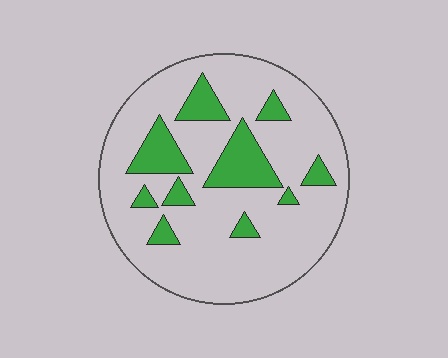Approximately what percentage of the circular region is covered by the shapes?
Approximately 20%.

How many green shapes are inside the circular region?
10.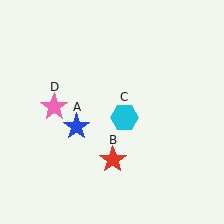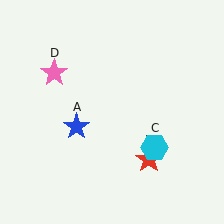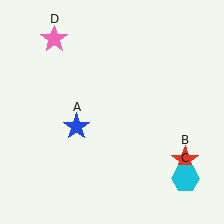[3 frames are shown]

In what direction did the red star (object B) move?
The red star (object B) moved right.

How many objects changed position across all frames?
3 objects changed position: red star (object B), cyan hexagon (object C), pink star (object D).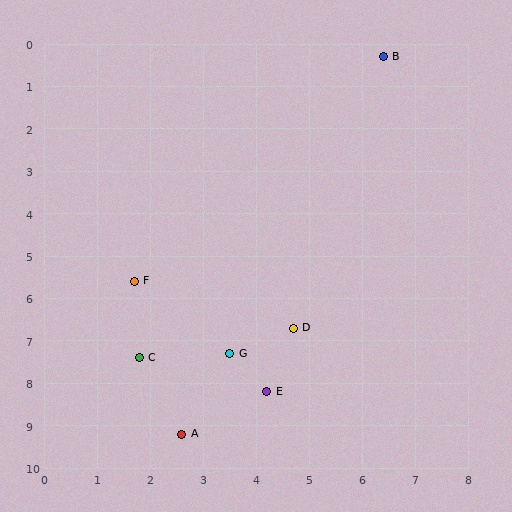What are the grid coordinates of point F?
Point F is at approximately (1.7, 5.6).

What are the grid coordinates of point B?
Point B is at approximately (6.4, 0.3).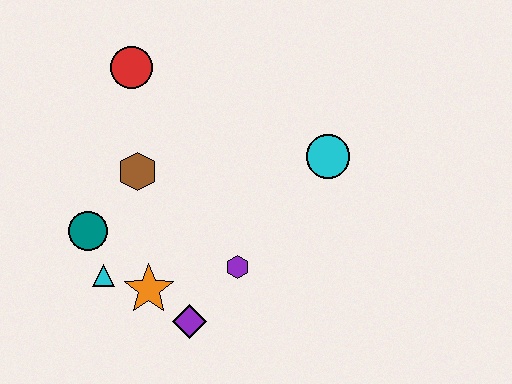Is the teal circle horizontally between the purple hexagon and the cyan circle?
No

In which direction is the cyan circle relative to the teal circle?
The cyan circle is to the right of the teal circle.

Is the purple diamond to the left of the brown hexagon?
No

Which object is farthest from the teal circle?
The cyan circle is farthest from the teal circle.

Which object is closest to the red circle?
The brown hexagon is closest to the red circle.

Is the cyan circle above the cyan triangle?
Yes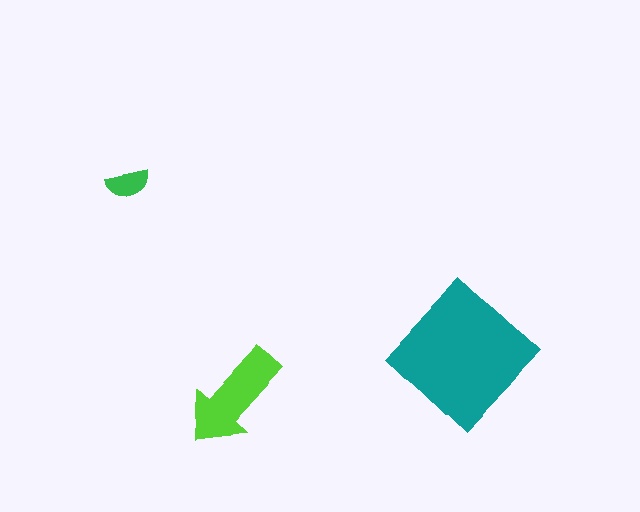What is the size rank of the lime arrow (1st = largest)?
2nd.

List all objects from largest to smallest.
The teal diamond, the lime arrow, the green semicircle.